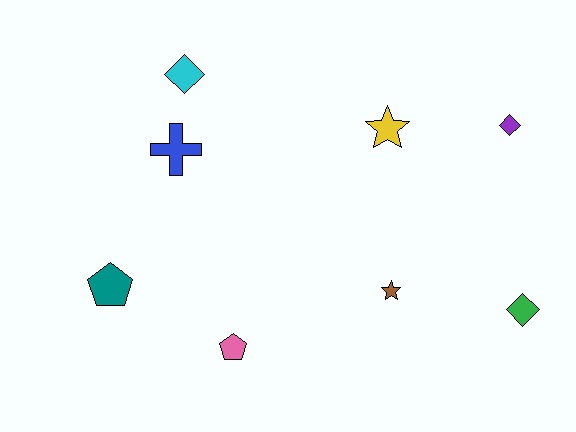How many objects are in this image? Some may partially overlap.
There are 8 objects.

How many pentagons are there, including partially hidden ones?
There are 2 pentagons.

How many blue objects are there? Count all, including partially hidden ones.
There is 1 blue object.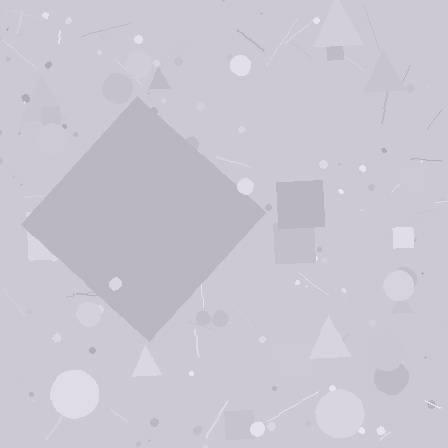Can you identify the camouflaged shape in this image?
The camouflaged shape is a diamond.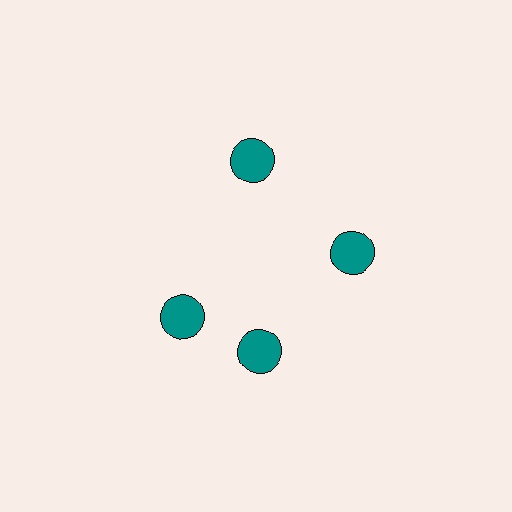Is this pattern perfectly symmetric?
No. The 4 teal circles are arranged in a ring, but one element near the 9 o'clock position is rotated out of alignment along the ring, breaking the 4-fold rotational symmetry.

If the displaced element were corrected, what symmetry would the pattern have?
It would have 4-fold rotational symmetry — the pattern would map onto itself every 90 degrees.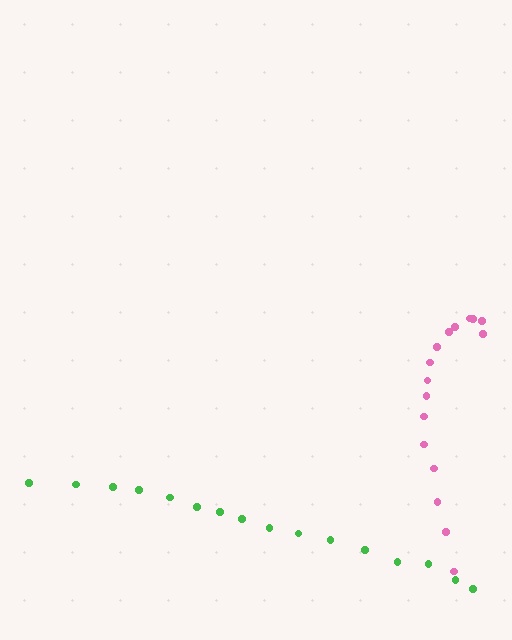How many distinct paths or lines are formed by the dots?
There are 2 distinct paths.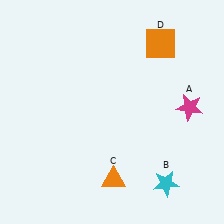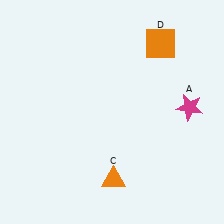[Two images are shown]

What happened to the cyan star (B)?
The cyan star (B) was removed in Image 2. It was in the bottom-right area of Image 1.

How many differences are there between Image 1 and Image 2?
There is 1 difference between the two images.